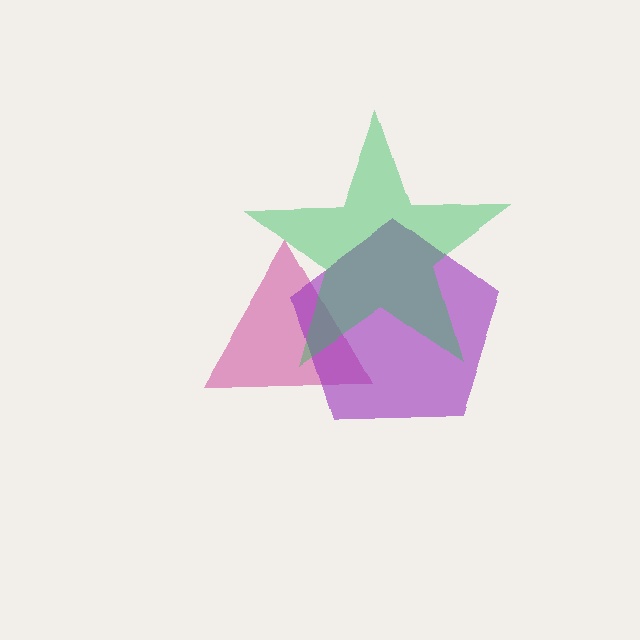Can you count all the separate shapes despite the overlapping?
Yes, there are 3 separate shapes.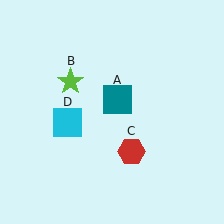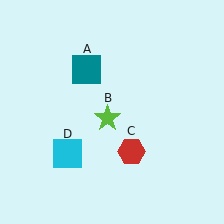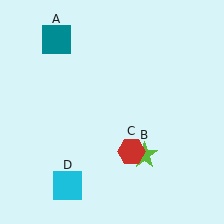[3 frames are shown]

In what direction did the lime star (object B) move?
The lime star (object B) moved down and to the right.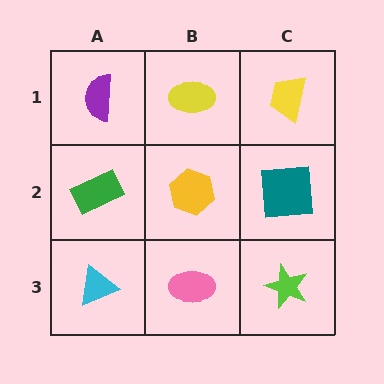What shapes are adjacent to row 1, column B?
A yellow hexagon (row 2, column B), a purple semicircle (row 1, column A), a yellow trapezoid (row 1, column C).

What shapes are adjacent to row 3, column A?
A green rectangle (row 2, column A), a pink ellipse (row 3, column B).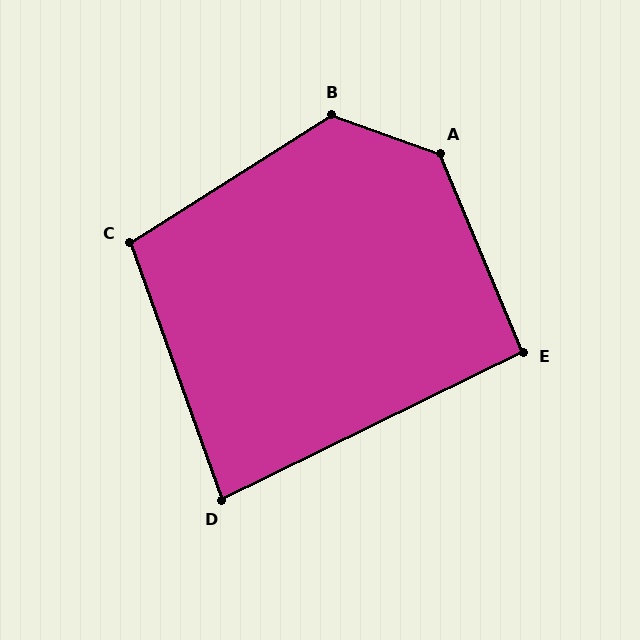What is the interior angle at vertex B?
Approximately 128 degrees (obtuse).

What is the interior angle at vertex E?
Approximately 94 degrees (approximately right).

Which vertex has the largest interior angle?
A, at approximately 132 degrees.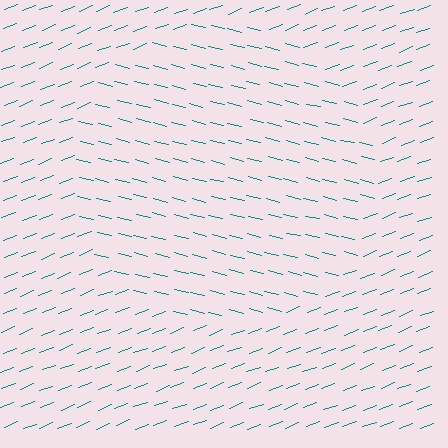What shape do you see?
I see a circle.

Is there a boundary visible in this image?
Yes, there is a texture boundary formed by a change in line orientation.